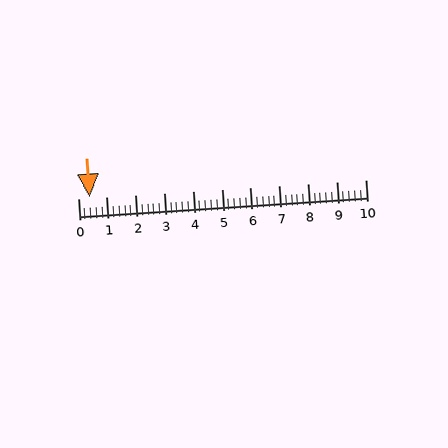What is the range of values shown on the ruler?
The ruler shows values from 0 to 10.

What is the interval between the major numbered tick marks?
The major tick marks are spaced 1 units apart.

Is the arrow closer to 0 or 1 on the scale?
The arrow is closer to 0.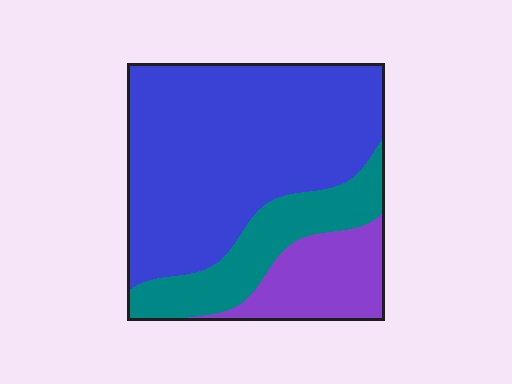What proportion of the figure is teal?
Teal covers about 20% of the figure.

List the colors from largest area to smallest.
From largest to smallest: blue, teal, purple.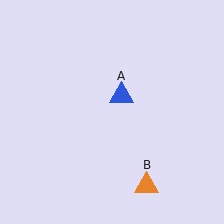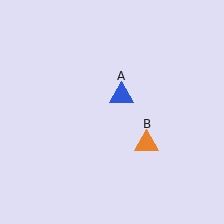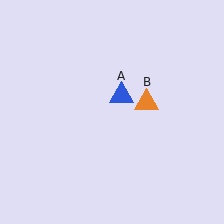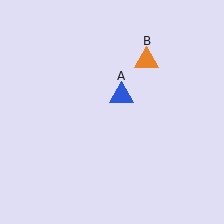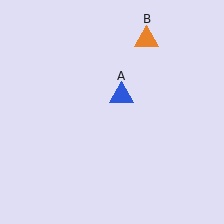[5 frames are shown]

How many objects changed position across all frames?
1 object changed position: orange triangle (object B).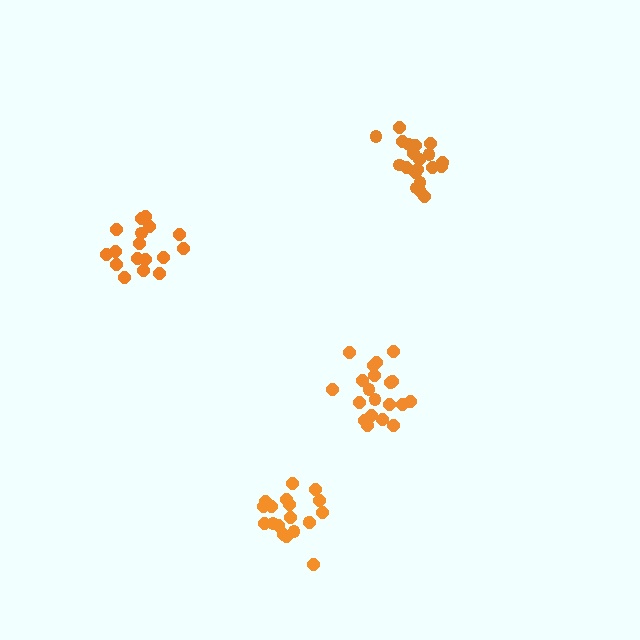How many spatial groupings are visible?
There are 4 spatial groupings.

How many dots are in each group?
Group 1: 20 dots, Group 2: 20 dots, Group 3: 19 dots, Group 4: 17 dots (76 total).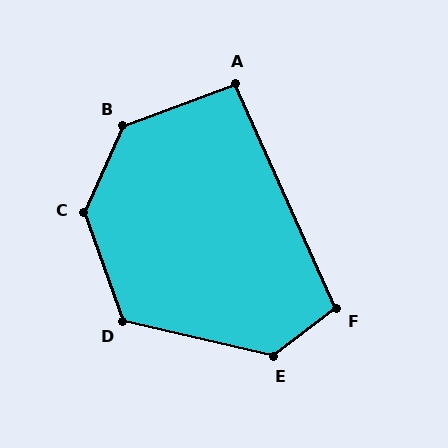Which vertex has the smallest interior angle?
A, at approximately 94 degrees.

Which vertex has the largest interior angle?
C, at approximately 136 degrees.